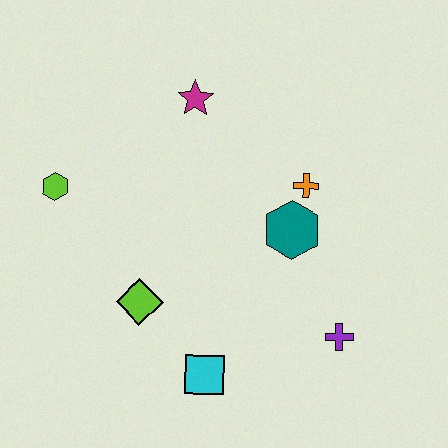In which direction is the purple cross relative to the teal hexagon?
The purple cross is below the teal hexagon.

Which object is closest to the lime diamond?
The cyan square is closest to the lime diamond.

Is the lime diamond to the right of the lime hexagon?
Yes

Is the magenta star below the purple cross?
No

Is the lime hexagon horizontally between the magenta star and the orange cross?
No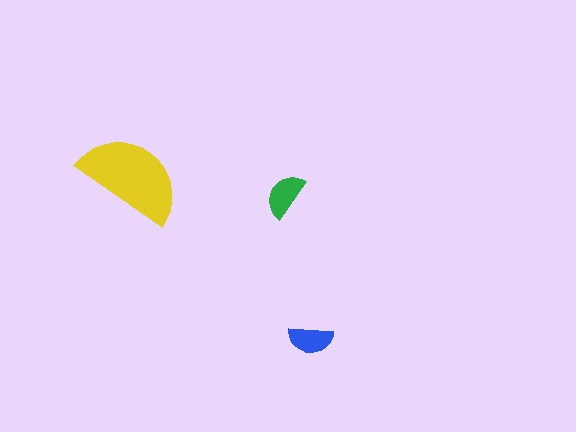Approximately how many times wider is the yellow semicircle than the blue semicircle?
About 2.5 times wider.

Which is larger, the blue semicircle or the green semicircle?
The green one.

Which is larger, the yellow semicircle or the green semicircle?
The yellow one.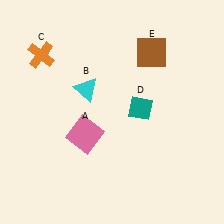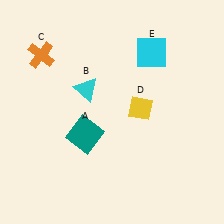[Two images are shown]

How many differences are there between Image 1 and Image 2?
There are 3 differences between the two images.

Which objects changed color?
A changed from pink to teal. D changed from teal to yellow. E changed from brown to cyan.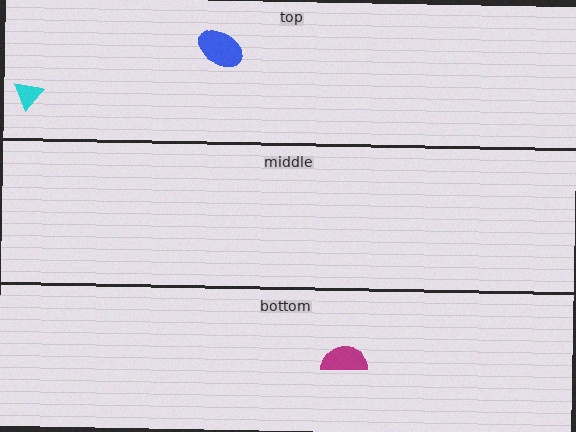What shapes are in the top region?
The blue ellipse, the cyan triangle.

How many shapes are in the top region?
2.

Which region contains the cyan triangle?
The top region.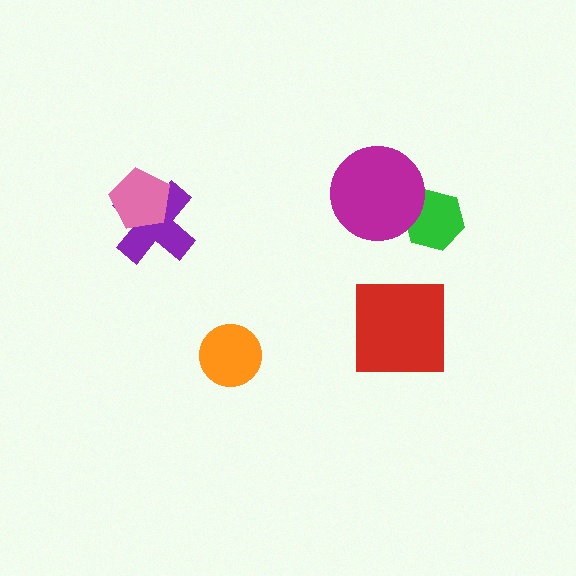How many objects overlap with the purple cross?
1 object overlaps with the purple cross.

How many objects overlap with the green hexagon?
1 object overlaps with the green hexagon.